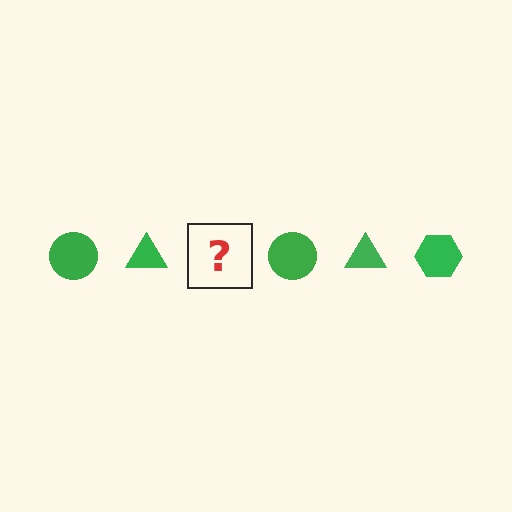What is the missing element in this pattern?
The missing element is a green hexagon.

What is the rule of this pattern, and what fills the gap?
The rule is that the pattern cycles through circle, triangle, hexagon shapes in green. The gap should be filled with a green hexagon.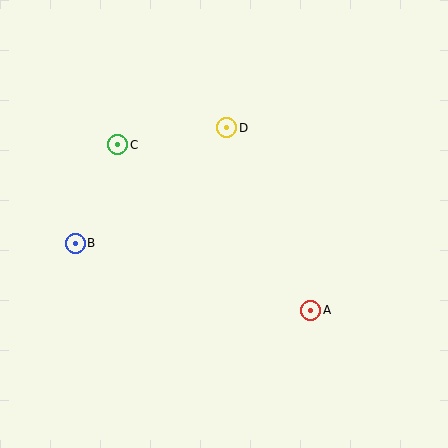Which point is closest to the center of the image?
Point D at (227, 128) is closest to the center.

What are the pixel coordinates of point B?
Point B is at (75, 243).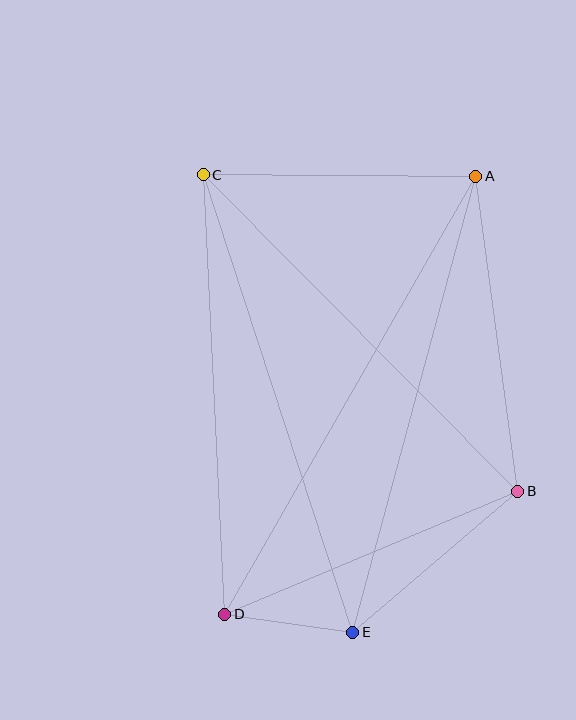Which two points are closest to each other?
Points D and E are closest to each other.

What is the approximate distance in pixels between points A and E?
The distance between A and E is approximately 473 pixels.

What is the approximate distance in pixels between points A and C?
The distance between A and C is approximately 273 pixels.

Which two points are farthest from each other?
Points A and D are farthest from each other.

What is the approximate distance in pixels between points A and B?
The distance between A and B is approximately 318 pixels.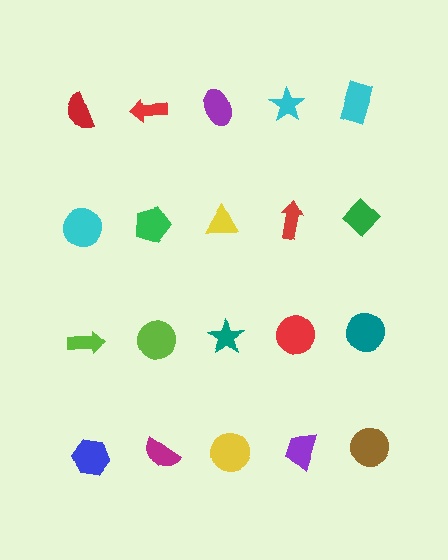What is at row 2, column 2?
A green pentagon.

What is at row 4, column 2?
A magenta semicircle.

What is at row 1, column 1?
A red semicircle.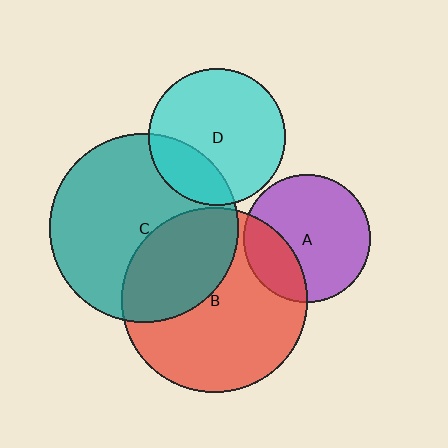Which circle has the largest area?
Circle C (teal).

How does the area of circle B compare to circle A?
Approximately 2.1 times.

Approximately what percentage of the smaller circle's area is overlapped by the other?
Approximately 25%.